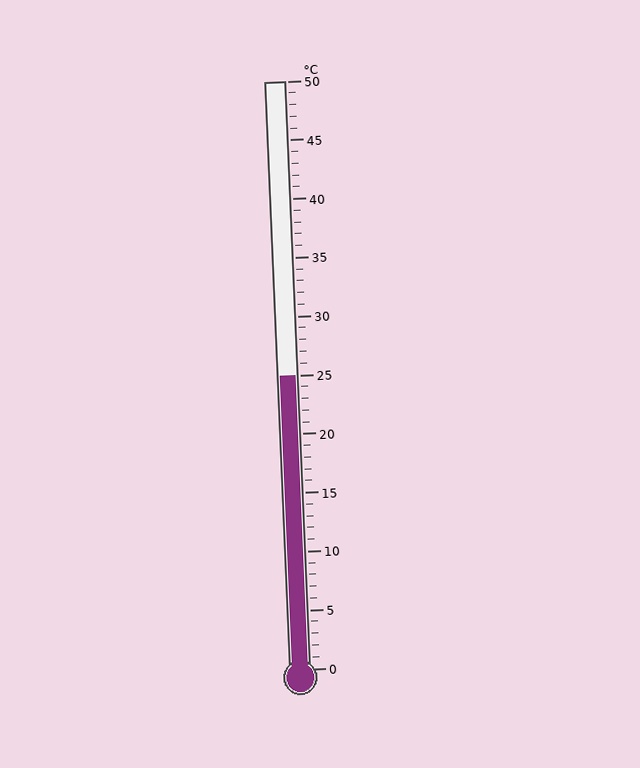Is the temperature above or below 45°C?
The temperature is below 45°C.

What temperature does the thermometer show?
The thermometer shows approximately 25°C.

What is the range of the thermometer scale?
The thermometer scale ranges from 0°C to 50°C.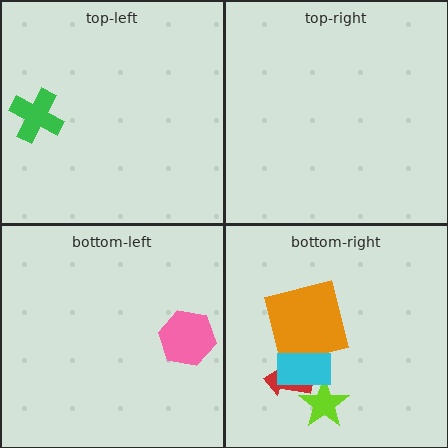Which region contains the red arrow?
The bottom-right region.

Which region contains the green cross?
The top-left region.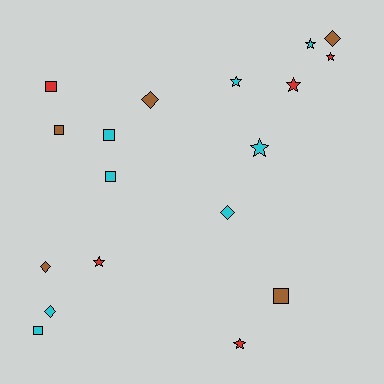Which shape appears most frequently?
Star, with 7 objects.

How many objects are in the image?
There are 18 objects.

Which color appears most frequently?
Cyan, with 8 objects.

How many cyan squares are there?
There are 3 cyan squares.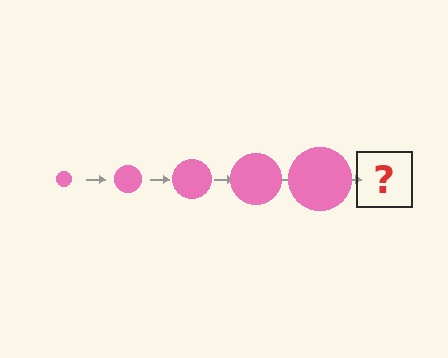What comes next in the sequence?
The next element should be a pink circle, larger than the previous one.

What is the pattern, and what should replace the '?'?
The pattern is that the circle gets progressively larger each step. The '?' should be a pink circle, larger than the previous one.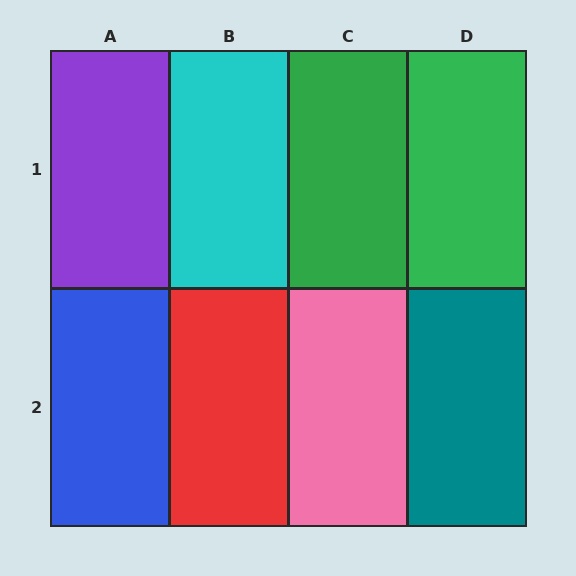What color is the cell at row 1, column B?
Cyan.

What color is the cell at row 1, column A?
Purple.